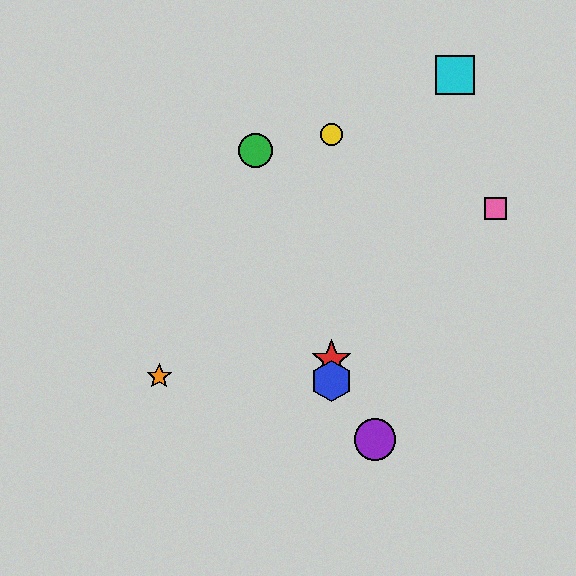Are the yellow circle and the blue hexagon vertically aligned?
Yes, both are at x≈331.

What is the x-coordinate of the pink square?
The pink square is at x≈495.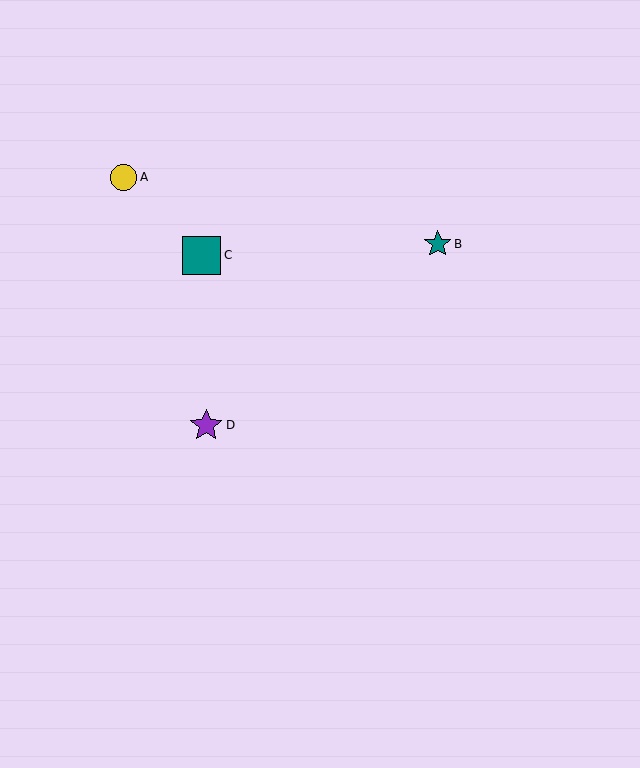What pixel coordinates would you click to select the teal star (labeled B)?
Click at (438, 244) to select the teal star B.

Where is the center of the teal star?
The center of the teal star is at (438, 244).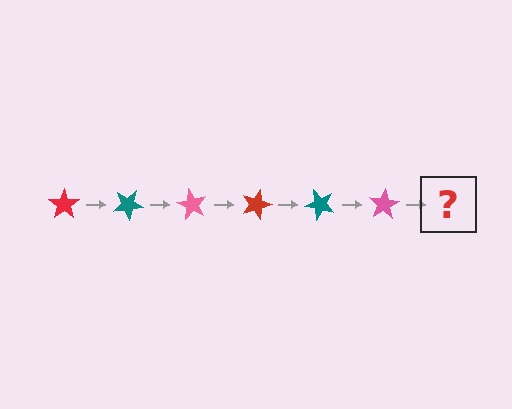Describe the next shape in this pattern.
It should be a red star, rotated 180 degrees from the start.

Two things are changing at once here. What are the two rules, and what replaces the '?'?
The two rules are that it rotates 30 degrees each step and the color cycles through red, teal, and pink. The '?' should be a red star, rotated 180 degrees from the start.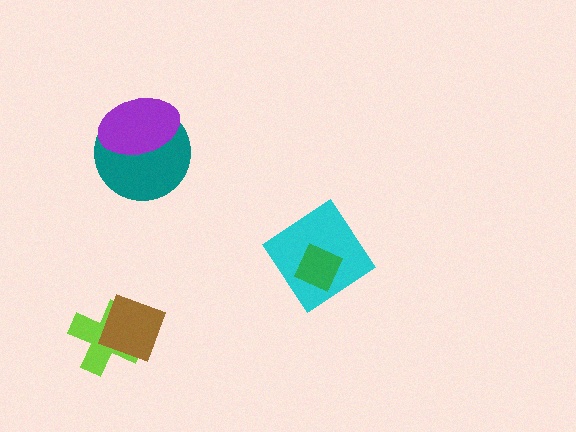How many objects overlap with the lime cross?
1 object overlaps with the lime cross.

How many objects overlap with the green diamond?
1 object overlaps with the green diamond.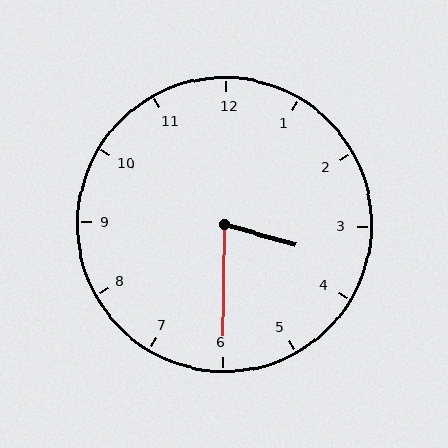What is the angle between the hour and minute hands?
Approximately 75 degrees.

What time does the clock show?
3:30.